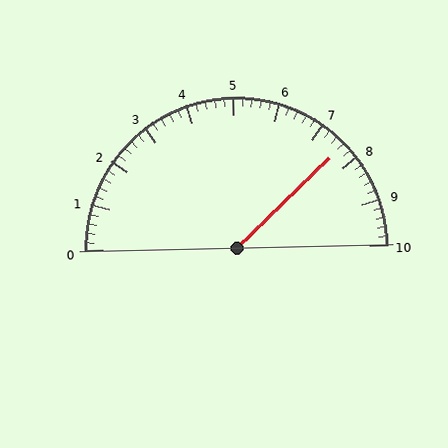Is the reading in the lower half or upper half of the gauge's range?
The reading is in the upper half of the range (0 to 10).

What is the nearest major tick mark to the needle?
The nearest major tick mark is 8.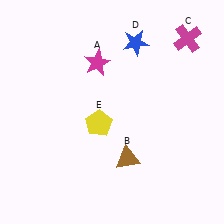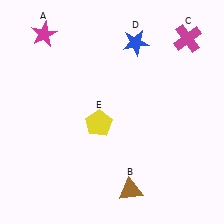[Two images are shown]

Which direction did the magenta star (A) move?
The magenta star (A) moved left.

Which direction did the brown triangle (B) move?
The brown triangle (B) moved down.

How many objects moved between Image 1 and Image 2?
2 objects moved between the two images.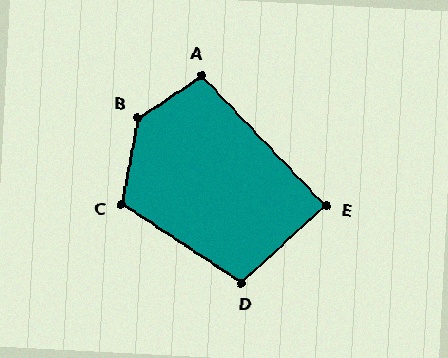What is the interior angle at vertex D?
Approximately 104 degrees (obtuse).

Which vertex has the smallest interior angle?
E, at approximately 88 degrees.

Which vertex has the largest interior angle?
B, at approximately 134 degrees.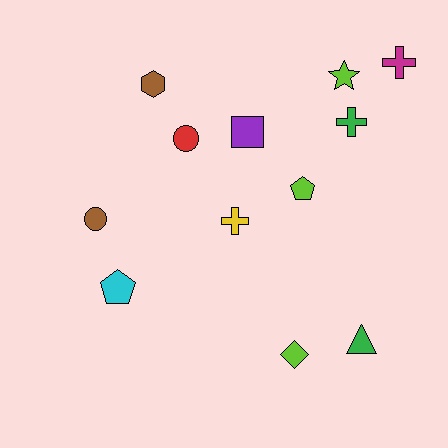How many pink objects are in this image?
There are no pink objects.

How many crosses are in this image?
There are 3 crosses.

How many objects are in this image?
There are 12 objects.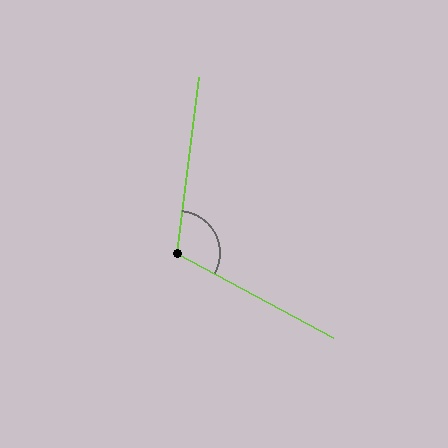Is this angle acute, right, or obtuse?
It is obtuse.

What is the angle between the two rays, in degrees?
Approximately 111 degrees.